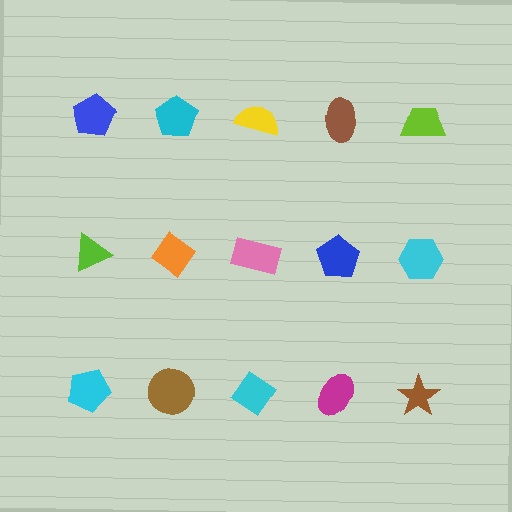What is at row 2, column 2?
An orange diamond.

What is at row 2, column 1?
A lime triangle.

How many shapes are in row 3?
5 shapes.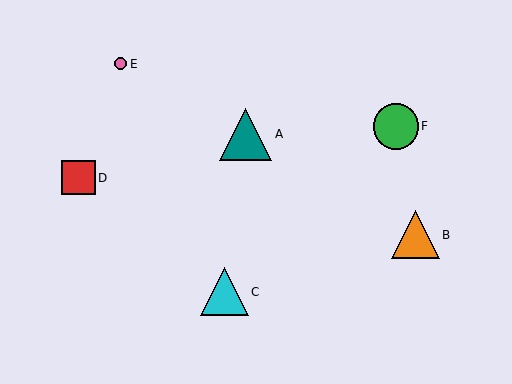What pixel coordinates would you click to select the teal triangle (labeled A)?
Click at (246, 134) to select the teal triangle A.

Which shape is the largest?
The teal triangle (labeled A) is the largest.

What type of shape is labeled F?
Shape F is a green circle.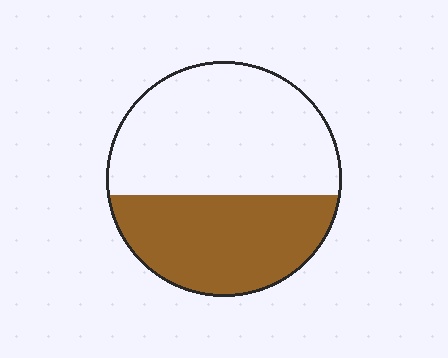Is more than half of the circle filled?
No.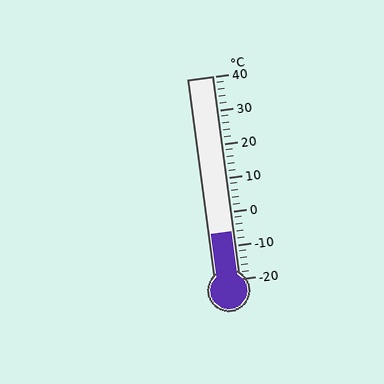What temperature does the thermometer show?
The thermometer shows approximately -6°C.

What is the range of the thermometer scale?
The thermometer scale ranges from -20°C to 40°C.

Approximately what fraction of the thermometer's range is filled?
The thermometer is filled to approximately 25% of its range.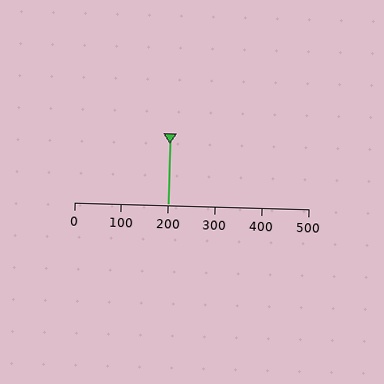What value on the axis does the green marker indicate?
The marker indicates approximately 200.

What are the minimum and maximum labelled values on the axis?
The axis runs from 0 to 500.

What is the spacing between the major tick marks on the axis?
The major ticks are spaced 100 apart.